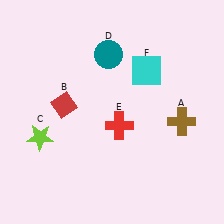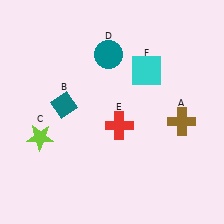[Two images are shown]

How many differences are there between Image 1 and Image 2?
There is 1 difference between the two images.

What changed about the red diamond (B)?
In Image 1, B is red. In Image 2, it changed to teal.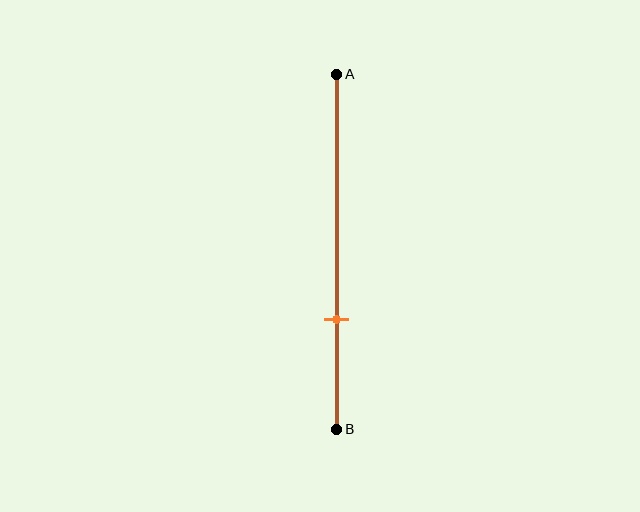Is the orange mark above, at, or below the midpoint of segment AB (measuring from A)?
The orange mark is below the midpoint of segment AB.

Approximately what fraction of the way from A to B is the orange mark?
The orange mark is approximately 70% of the way from A to B.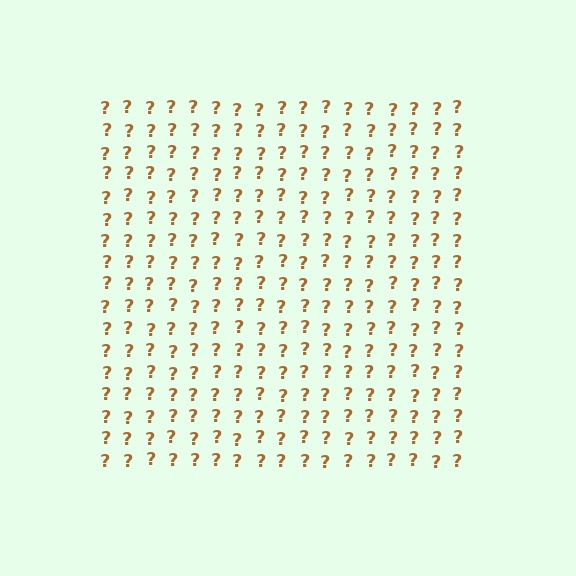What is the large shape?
The large shape is a square.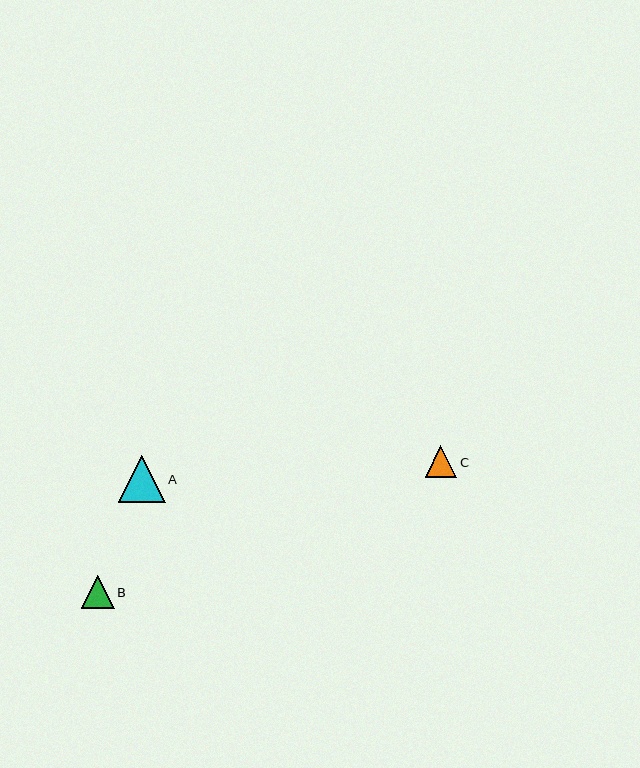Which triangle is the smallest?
Triangle C is the smallest with a size of approximately 32 pixels.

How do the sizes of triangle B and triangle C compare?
Triangle B and triangle C are approximately the same size.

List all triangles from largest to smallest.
From largest to smallest: A, B, C.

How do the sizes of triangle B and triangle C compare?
Triangle B and triangle C are approximately the same size.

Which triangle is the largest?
Triangle A is the largest with a size of approximately 47 pixels.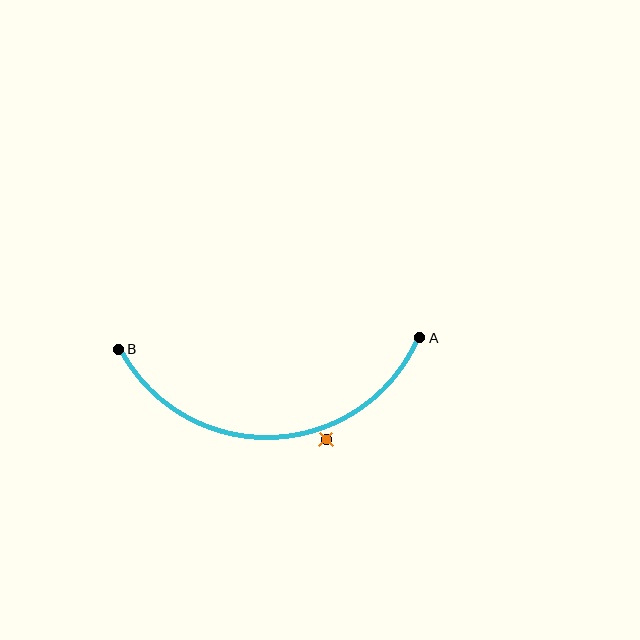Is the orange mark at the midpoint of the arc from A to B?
No — the orange mark does not lie on the arc at all. It sits slightly outside the curve.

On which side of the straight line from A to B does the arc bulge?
The arc bulges below the straight line connecting A and B.